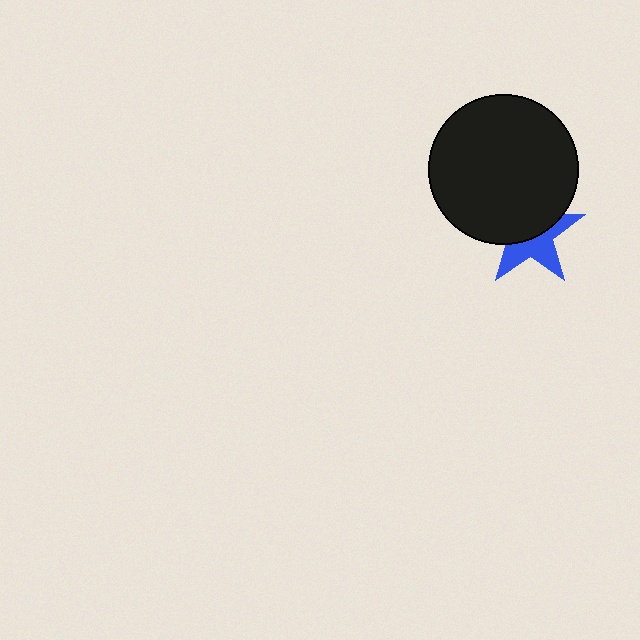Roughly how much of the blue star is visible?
About half of it is visible (roughly 46%).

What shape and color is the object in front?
The object in front is a black circle.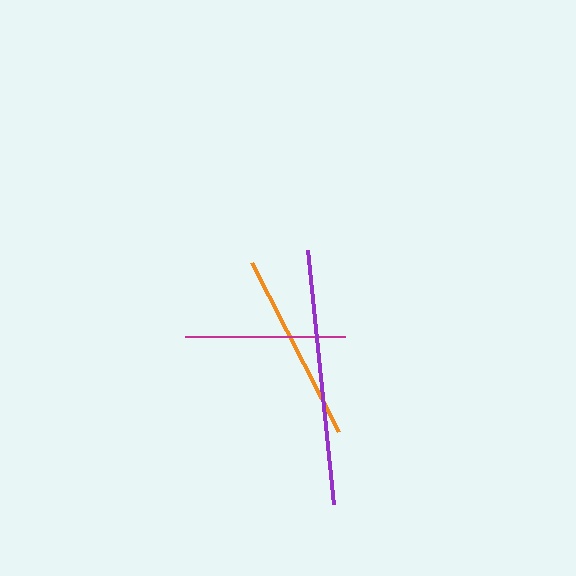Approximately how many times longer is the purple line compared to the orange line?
The purple line is approximately 1.3 times the length of the orange line.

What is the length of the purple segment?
The purple segment is approximately 255 pixels long.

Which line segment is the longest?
The purple line is the longest at approximately 255 pixels.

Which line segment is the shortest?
The magenta line is the shortest at approximately 159 pixels.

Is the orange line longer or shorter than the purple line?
The purple line is longer than the orange line.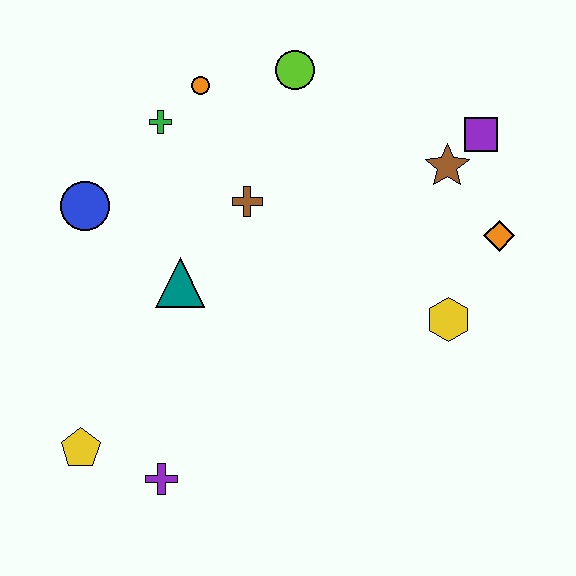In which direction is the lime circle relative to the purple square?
The lime circle is to the left of the purple square.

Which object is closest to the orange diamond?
The brown star is closest to the orange diamond.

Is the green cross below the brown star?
No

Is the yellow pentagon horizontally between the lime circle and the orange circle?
No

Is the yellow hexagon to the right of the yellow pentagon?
Yes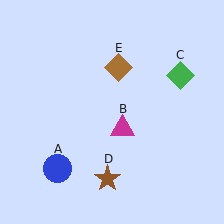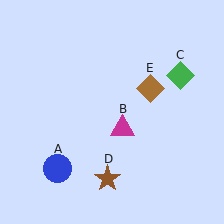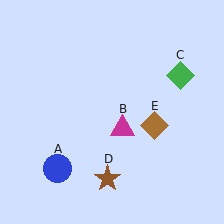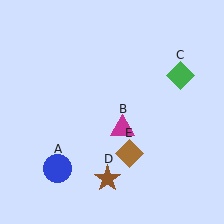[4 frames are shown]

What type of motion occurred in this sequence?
The brown diamond (object E) rotated clockwise around the center of the scene.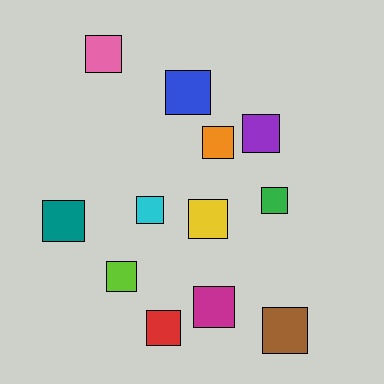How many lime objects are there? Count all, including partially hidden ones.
There is 1 lime object.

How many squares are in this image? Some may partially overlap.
There are 12 squares.